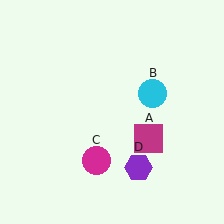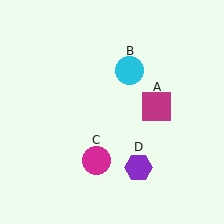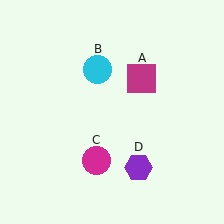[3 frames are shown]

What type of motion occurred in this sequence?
The magenta square (object A), cyan circle (object B) rotated counterclockwise around the center of the scene.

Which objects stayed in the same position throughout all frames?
Magenta circle (object C) and purple hexagon (object D) remained stationary.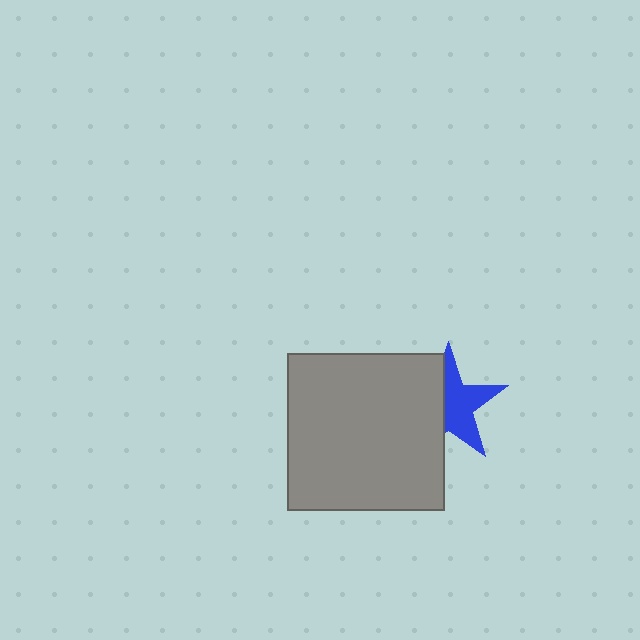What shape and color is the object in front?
The object in front is a gray square.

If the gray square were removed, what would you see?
You would see the complete blue star.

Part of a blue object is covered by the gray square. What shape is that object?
It is a star.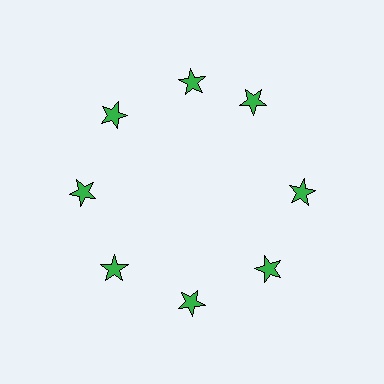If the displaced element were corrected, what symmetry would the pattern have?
It would have 8-fold rotational symmetry — the pattern would map onto itself every 45 degrees.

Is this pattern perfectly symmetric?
No. The 8 green stars are arranged in a ring, but one element near the 2 o'clock position is rotated out of alignment along the ring, breaking the 8-fold rotational symmetry.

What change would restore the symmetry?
The symmetry would be restored by rotating it back into even spacing with its neighbors so that all 8 stars sit at equal angles and equal distance from the center.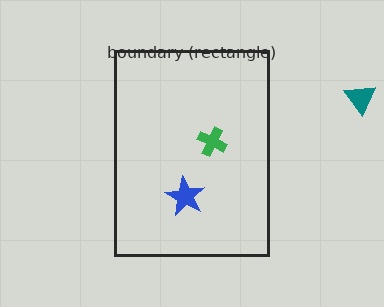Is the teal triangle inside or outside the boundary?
Outside.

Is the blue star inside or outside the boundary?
Inside.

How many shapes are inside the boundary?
2 inside, 1 outside.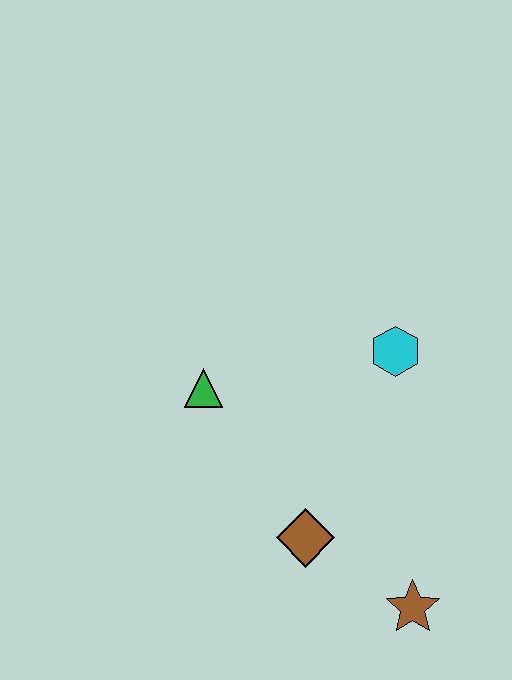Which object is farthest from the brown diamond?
The cyan hexagon is farthest from the brown diamond.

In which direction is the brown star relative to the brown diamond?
The brown star is to the right of the brown diamond.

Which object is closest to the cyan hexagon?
The green triangle is closest to the cyan hexagon.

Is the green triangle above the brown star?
Yes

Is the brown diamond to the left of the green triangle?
No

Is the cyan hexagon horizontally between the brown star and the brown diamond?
Yes